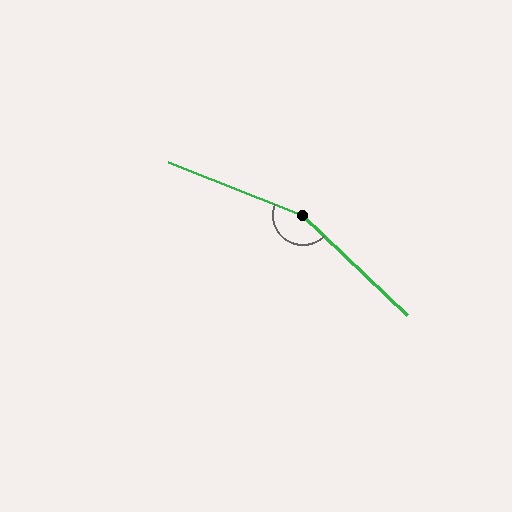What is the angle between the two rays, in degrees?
Approximately 158 degrees.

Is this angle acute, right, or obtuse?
It is obtuse.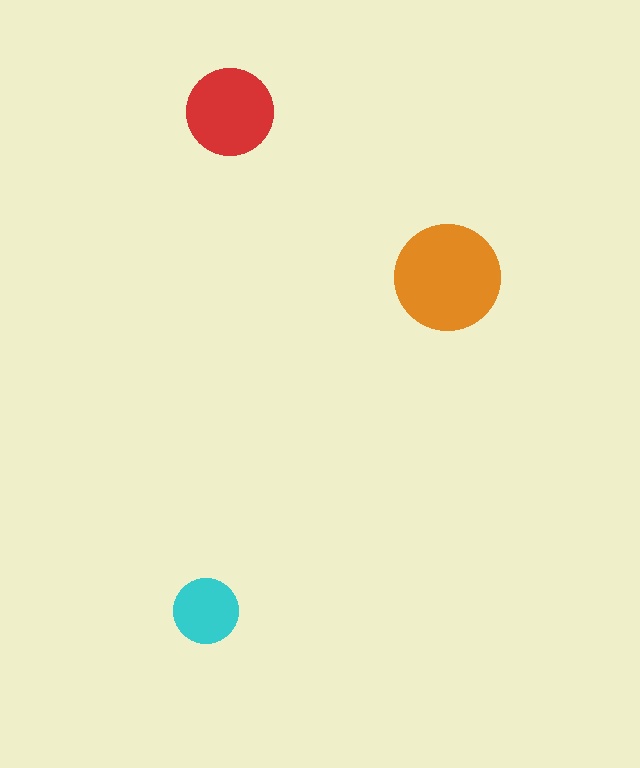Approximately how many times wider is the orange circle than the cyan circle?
About 1.5 times wider.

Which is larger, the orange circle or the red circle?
The orange one.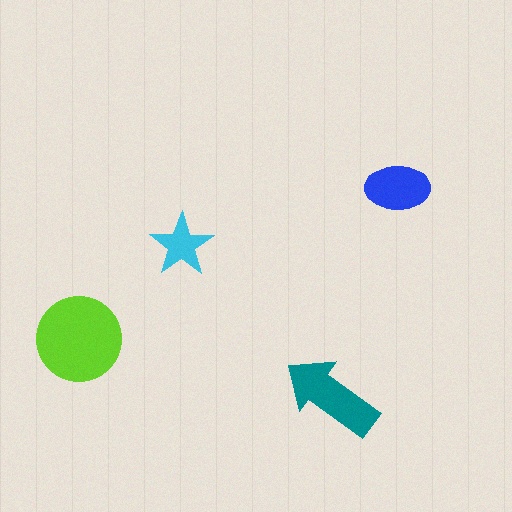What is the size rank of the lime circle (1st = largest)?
1st.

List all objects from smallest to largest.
The cyan star, the blue ellipse, the teal arrow, the lime circle.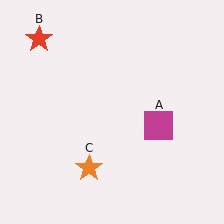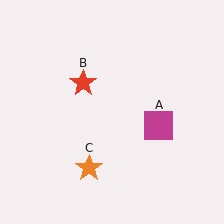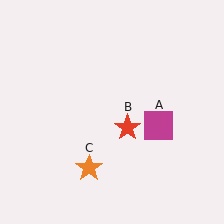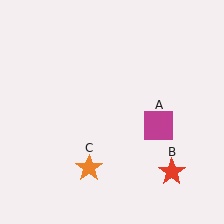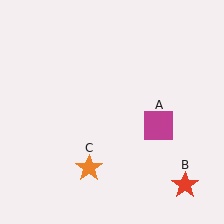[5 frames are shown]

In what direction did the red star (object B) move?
The red star (object B) moved down and to the right.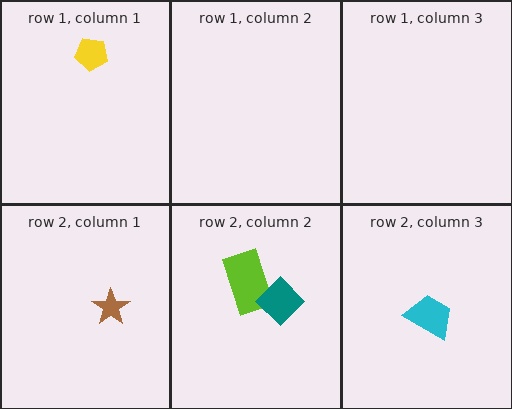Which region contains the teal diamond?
The row 2, column 2 region.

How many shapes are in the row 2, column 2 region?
2.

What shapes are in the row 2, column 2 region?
The lime rectangle, the teal diamond.